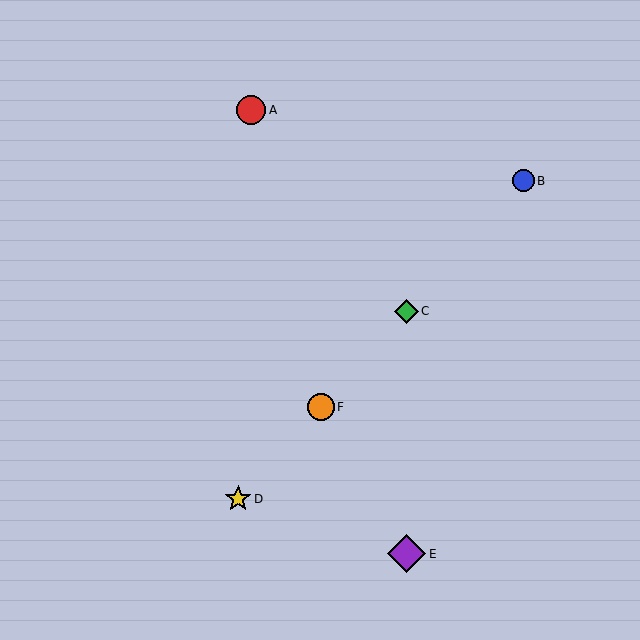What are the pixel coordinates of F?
Object F is at (321, 407).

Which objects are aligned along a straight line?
Objects B, C, D, F are aligned along a straight line.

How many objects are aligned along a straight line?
4 objects (B, C, D, F) are aligned along a straight line.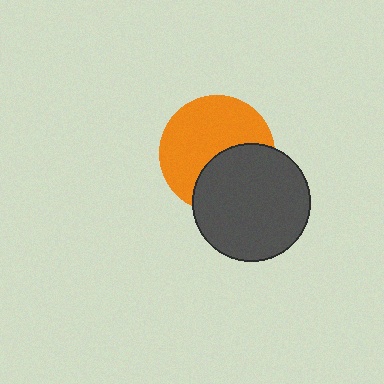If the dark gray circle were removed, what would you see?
You would see the complete orange circle.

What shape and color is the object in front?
The object in front is a dark gray circle.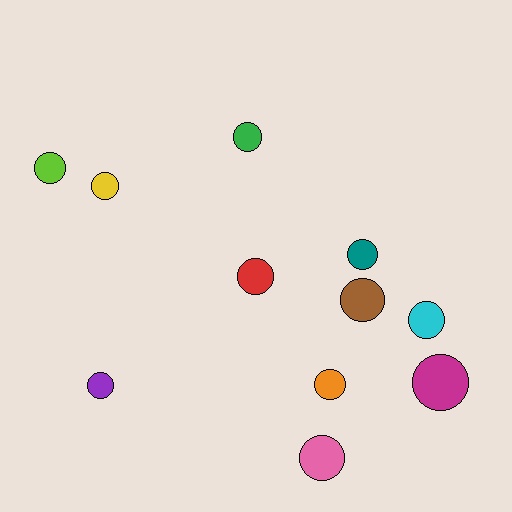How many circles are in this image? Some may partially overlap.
There are 11 circles.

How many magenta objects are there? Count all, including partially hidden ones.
There is 1 magenta object.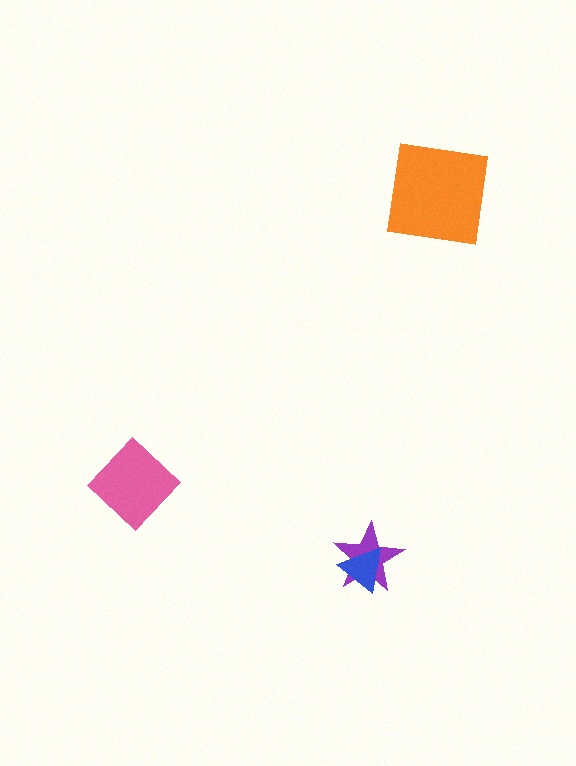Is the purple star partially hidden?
Yes, it is partially covered by another shape.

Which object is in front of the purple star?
The blue triangle is in front of the purple star.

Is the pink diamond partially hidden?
No, no other shape covers it.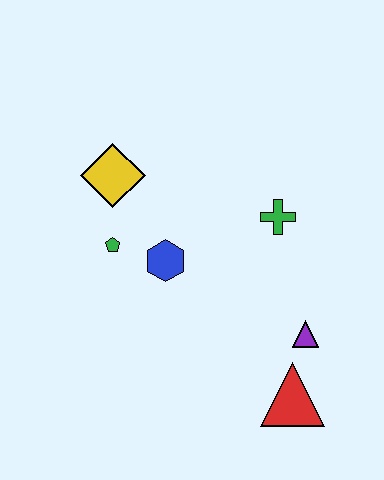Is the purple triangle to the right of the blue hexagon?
Yes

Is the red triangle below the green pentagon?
Yes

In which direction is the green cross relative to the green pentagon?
The green cross is to the right of the green pentagon.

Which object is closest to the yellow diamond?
The green pentagon is closest to the yellow diamond.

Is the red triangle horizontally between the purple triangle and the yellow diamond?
Yes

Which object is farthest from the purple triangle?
The yellow diamond is farthest from the purple triangle.